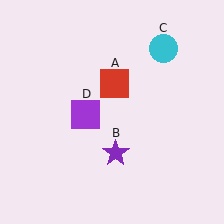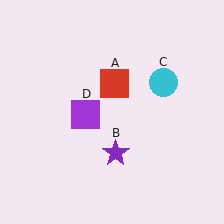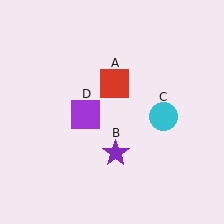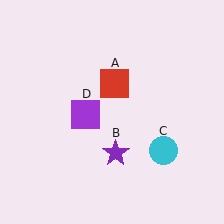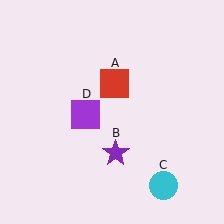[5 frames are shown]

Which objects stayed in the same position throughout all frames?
Red square (object A) and purple star (object B) and purple square (object D) remained stationary.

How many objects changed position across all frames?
1 object changed position: cyan circle (object C).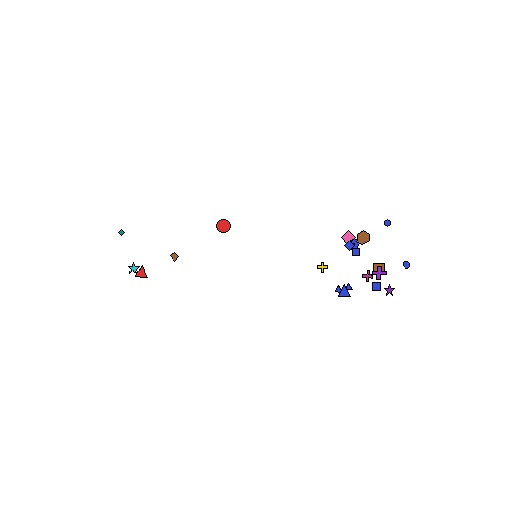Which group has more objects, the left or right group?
The right group.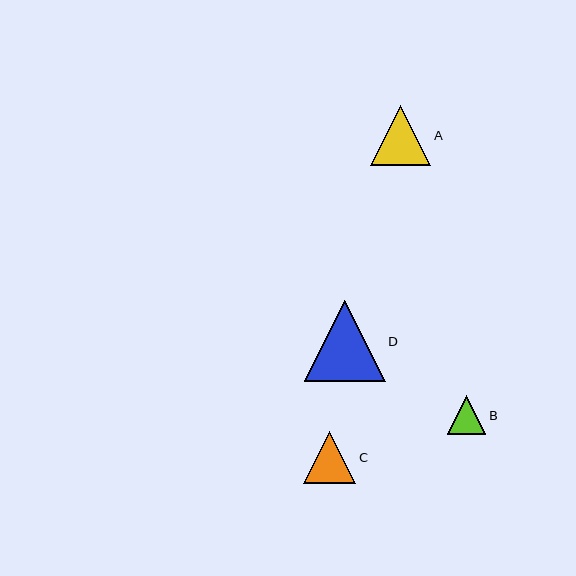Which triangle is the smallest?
Triangle B is the smallest with a size of approximately 38 pixels.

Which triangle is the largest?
Triangle D is the largest with a size of approximately 81 pixels.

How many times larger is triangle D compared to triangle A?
Triangle D is approximately 1.3 times the size of triangle A.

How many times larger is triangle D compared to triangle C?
Triangle D is approximately 1.5 times the size of triangle C.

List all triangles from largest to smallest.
From largest to smallest: D, A, C, B.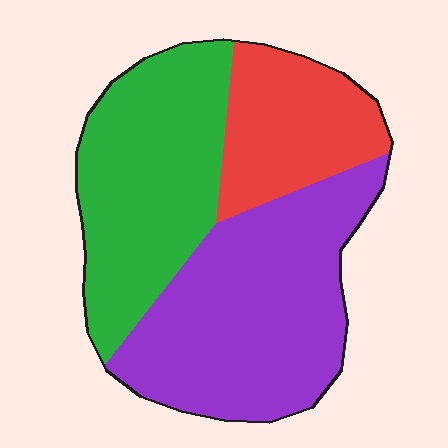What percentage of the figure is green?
Green covers roughly 35% of the figure.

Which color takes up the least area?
Red, at roughly 20%.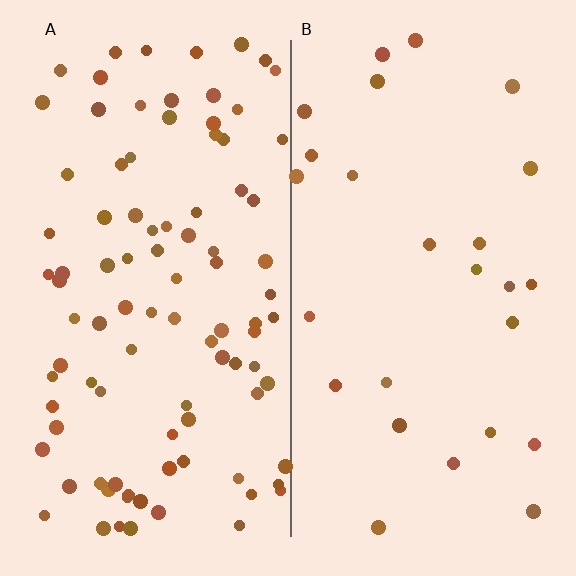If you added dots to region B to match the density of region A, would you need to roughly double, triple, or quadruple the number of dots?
Approximately quadruple.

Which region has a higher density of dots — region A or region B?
A (the left).